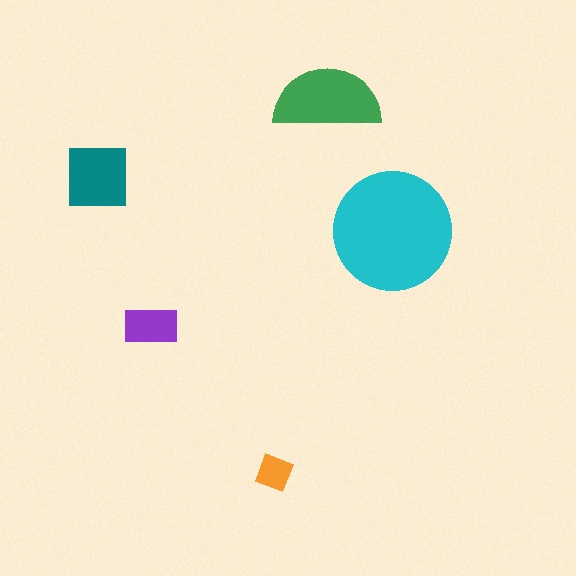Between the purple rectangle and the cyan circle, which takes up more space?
The cyan circle.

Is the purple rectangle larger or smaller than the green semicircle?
Smaller.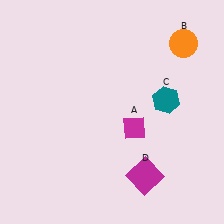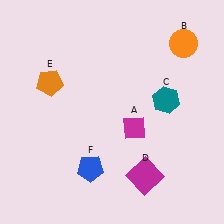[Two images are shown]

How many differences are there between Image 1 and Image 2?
There are 2 differences between the two images.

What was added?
An orange pentagon (E), a blue pentagon (F) were added in Image 2.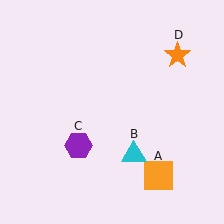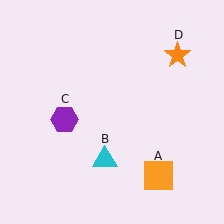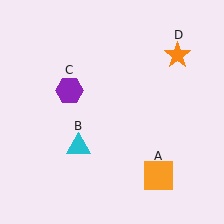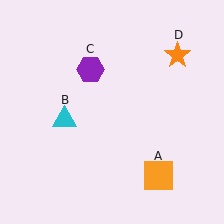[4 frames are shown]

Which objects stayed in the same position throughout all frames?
Orange square (object A) and orange star (object D) remained stationary.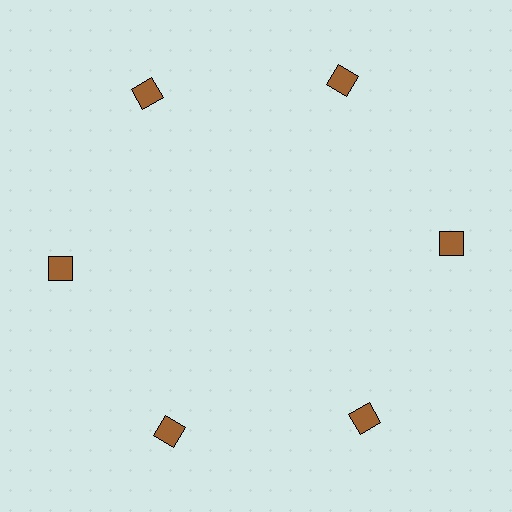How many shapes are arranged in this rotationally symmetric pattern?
There are 6 shapes, arranged in 6 groups of 1.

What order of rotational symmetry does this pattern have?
This pattern has 6-fold rotational symmetry.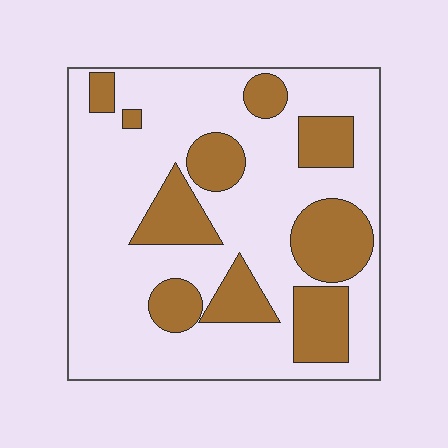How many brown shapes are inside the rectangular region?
10.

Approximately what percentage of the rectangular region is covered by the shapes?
Approximately 30%.